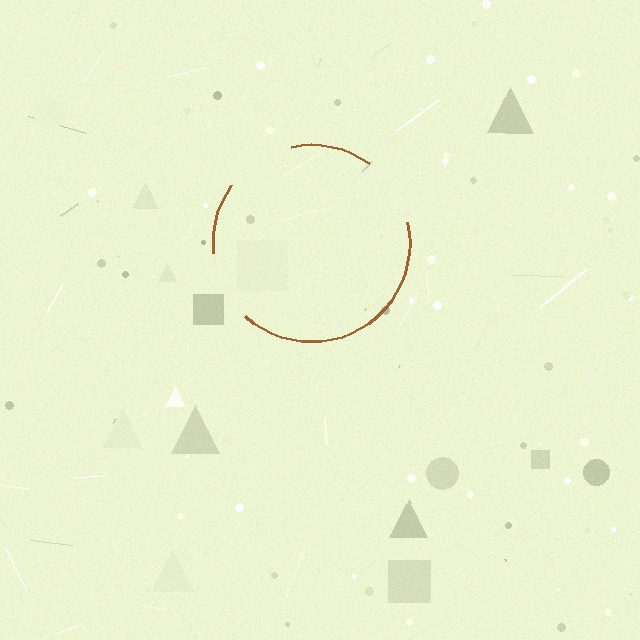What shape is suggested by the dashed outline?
The dashed outline suggests a circle.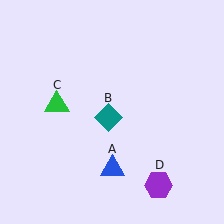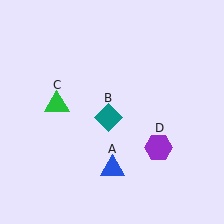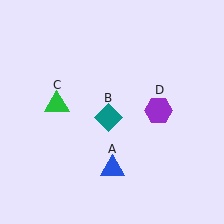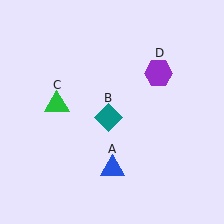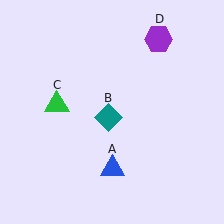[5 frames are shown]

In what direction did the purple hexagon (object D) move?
The purple hexagon (object D) moved up.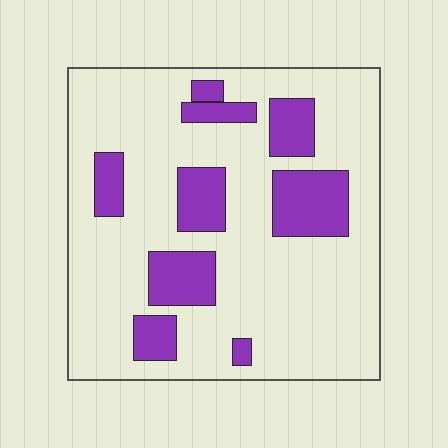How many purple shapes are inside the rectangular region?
9.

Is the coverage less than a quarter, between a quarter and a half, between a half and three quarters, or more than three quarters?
Less than a quarter.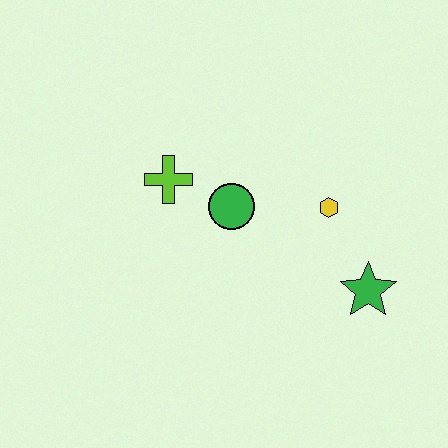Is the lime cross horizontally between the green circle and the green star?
No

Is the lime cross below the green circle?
No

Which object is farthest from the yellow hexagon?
The lime cross is farthest from the yellow hexagon.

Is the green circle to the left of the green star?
Yes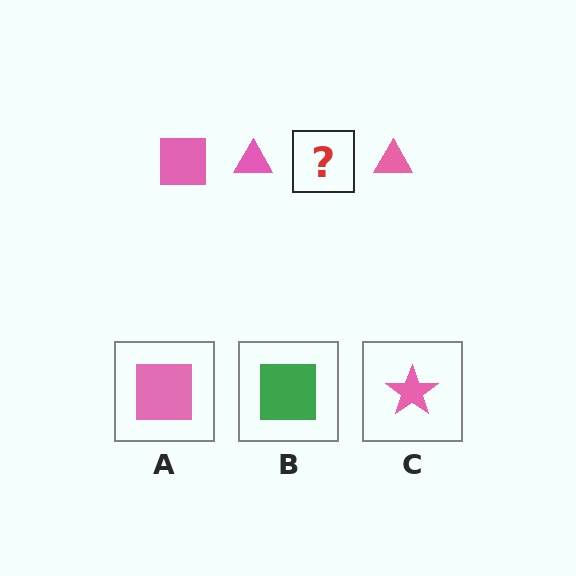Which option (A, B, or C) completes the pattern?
A.